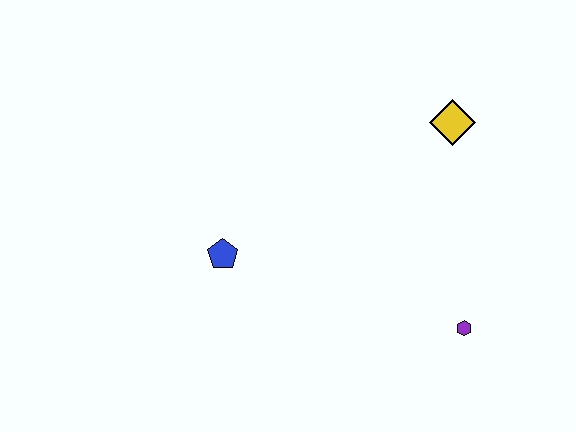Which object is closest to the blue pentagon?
The purple hexagon is closest to the blue pentagon.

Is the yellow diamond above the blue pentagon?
Yes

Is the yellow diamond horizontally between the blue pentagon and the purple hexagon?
Yes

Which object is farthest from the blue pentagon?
The yellow diamond is farthest from the blue pentagon.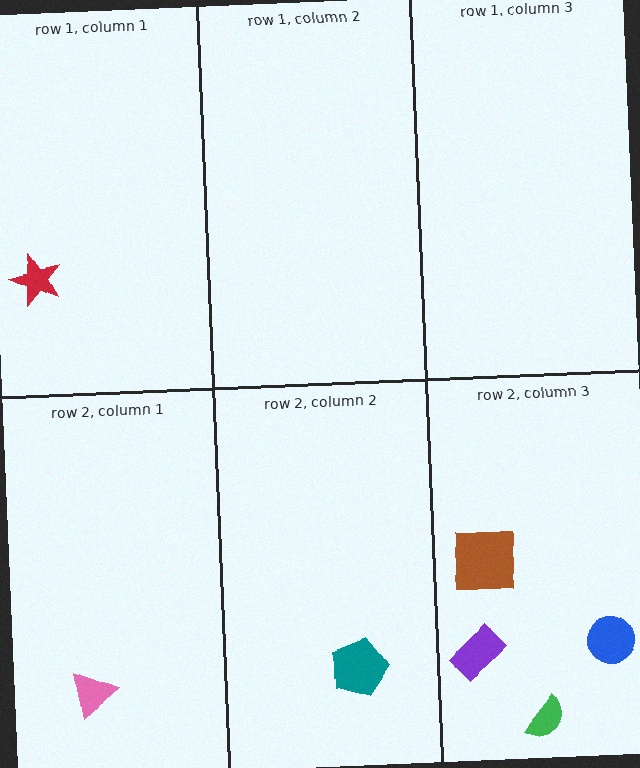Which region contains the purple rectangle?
The row 2, column 3 region.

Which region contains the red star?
The row 1, column 1 region.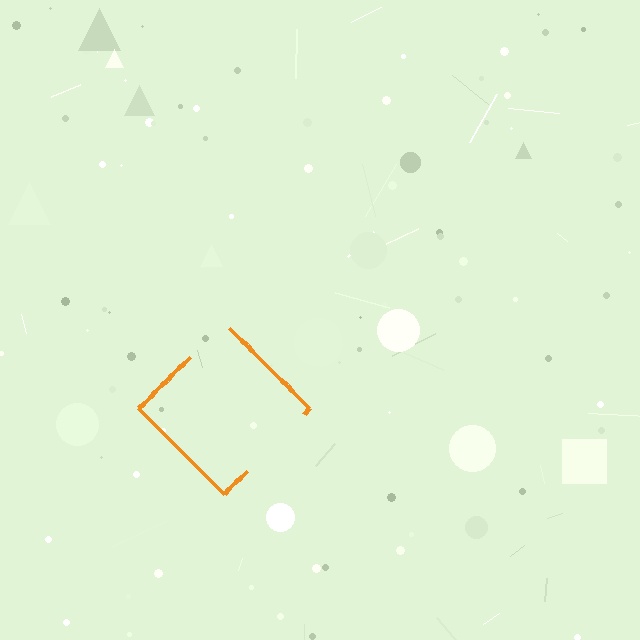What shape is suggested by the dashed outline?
The dashed outline suggests a diamond.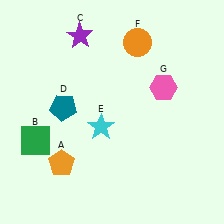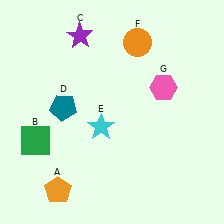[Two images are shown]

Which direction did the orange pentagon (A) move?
The orange pentagon (A) moved down.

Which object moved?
The orange pentagon (A) moved down.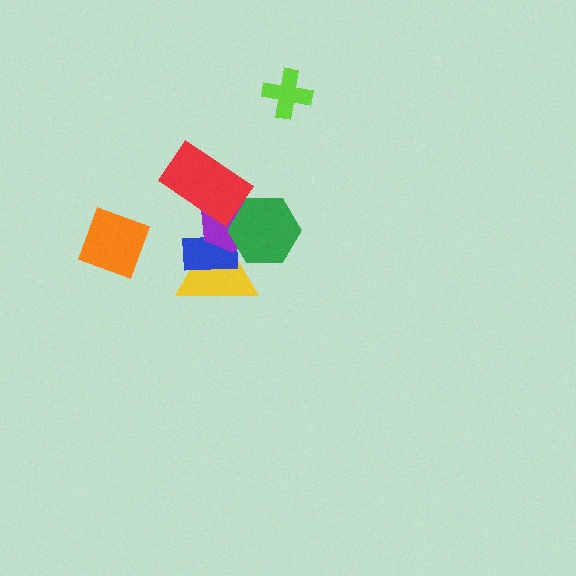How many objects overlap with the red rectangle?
1 object overlaps with the red rectangle.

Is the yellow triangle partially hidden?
Yes, it is partially covered by another shape.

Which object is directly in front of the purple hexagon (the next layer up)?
The red rectangle is directly in front of the purple hexagon.